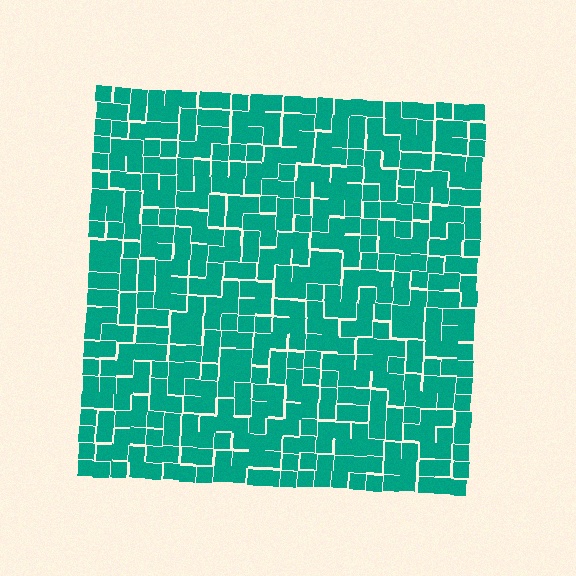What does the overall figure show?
The overall figure shows a square.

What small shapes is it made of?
It is made of small squares.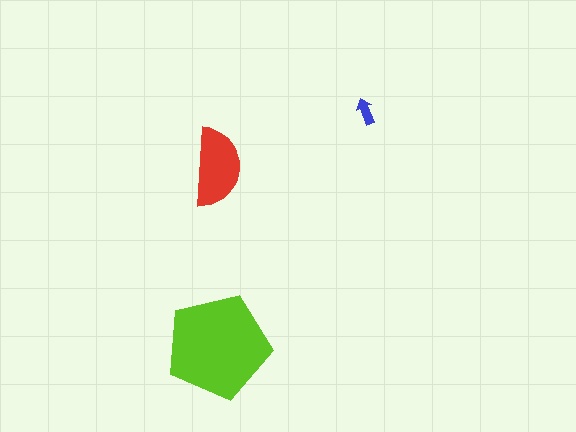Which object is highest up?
The blue arrow is topmost.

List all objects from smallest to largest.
The blue arrow, the red semicircle, the lime pentagon.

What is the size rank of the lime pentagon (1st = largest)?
1st.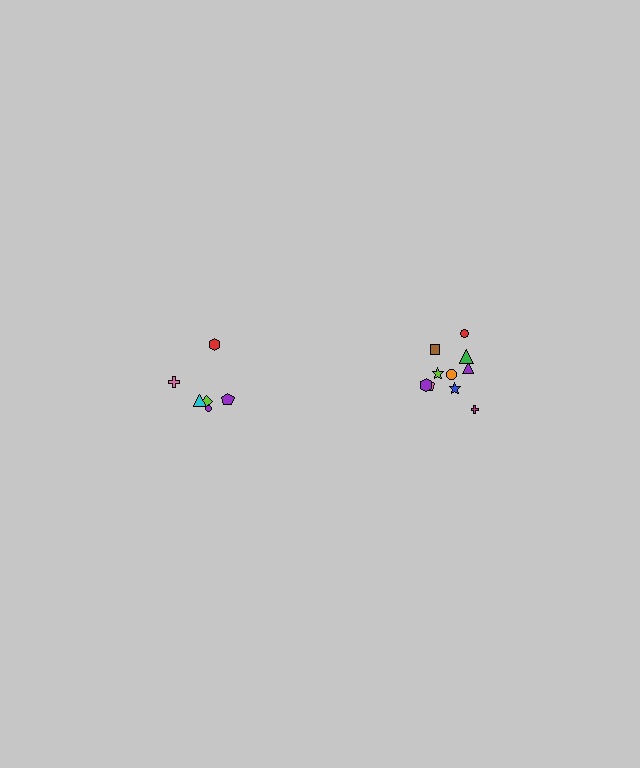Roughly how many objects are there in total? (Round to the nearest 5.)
Roughly 15 objects in total.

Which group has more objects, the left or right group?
The right group.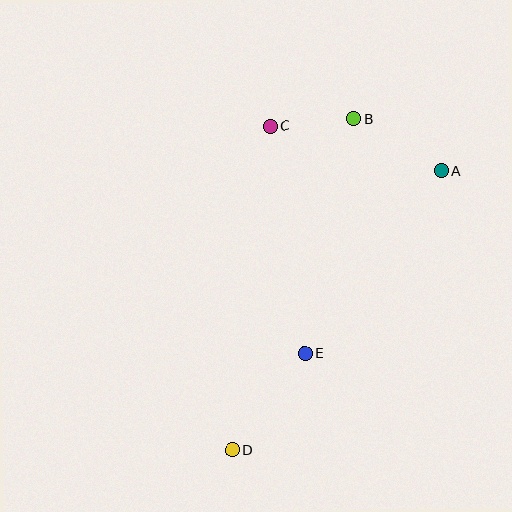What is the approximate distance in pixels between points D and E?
The distance between D and E is approximately 121 pixels.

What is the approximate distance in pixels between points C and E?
The distance between C and E is approximately 230 pixels.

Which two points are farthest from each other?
Points B and D are farthest from each other.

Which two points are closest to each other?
Points B and C are closest to each other.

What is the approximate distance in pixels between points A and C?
The distance between A and C is approximately 176 pixels.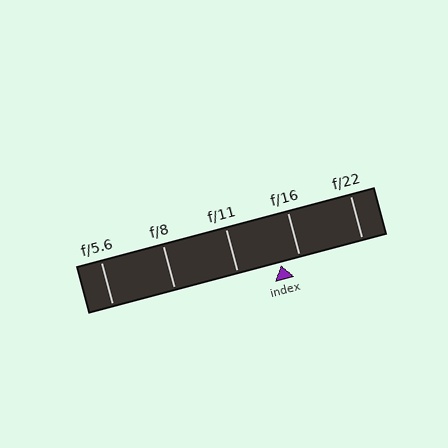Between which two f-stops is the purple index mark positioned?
The index mark is between f/11 and f/16.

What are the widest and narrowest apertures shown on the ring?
The widest aperture shown is f/5.6 and the narrowest is f/22.